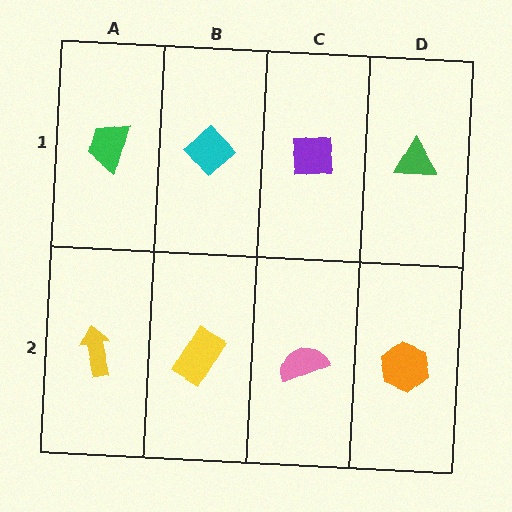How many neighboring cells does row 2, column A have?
2.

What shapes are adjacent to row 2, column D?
A green triangle (row 1, column D), a pink semicircle (row 2, column C).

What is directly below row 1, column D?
An orange hexagon.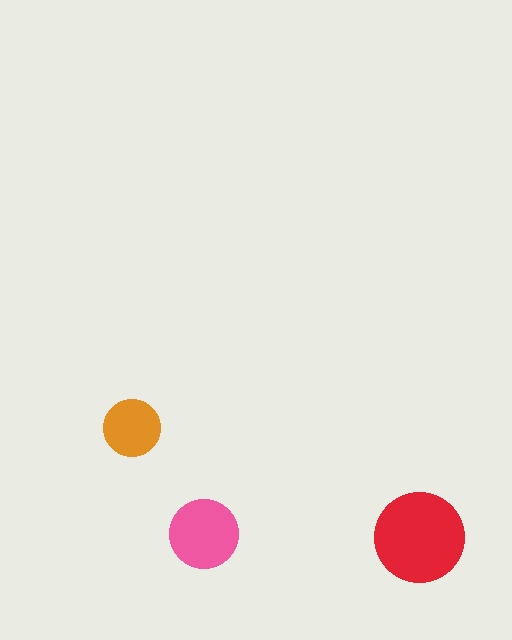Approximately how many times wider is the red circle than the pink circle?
About 1.5 times wider.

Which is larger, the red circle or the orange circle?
The red one.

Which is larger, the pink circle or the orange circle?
The pink one.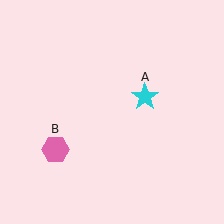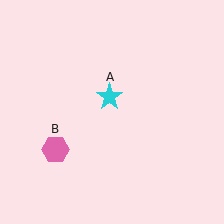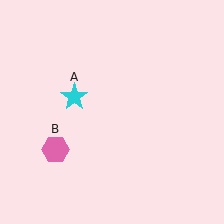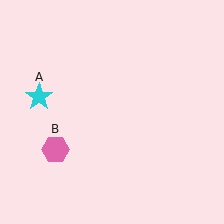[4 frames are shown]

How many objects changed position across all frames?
1 object changed position: cyan star (object A).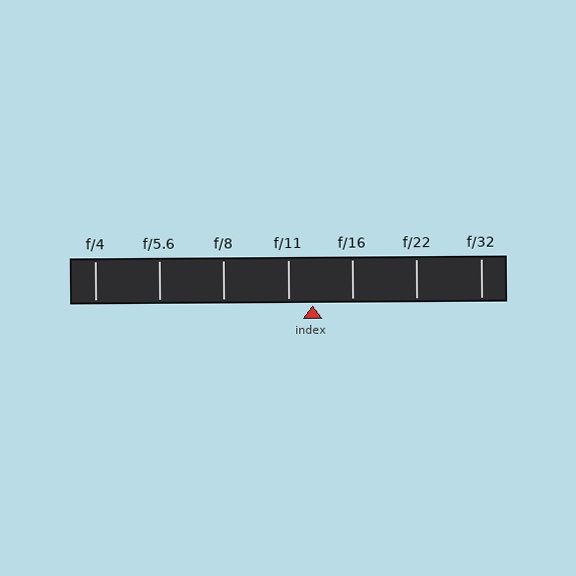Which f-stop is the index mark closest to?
The index mark is closest to f/11.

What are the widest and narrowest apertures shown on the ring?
The widest aperture shown is f/4 and the narrowest is f/32.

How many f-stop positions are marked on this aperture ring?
There are 7 f-stop positions marked.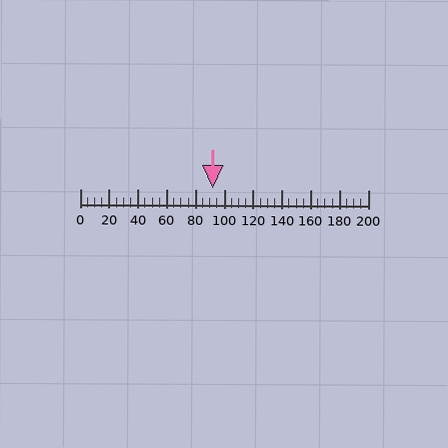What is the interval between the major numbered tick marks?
The major tick marks are spaced 20 units apart.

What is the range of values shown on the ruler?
The ruler shows values from 0 to 200.